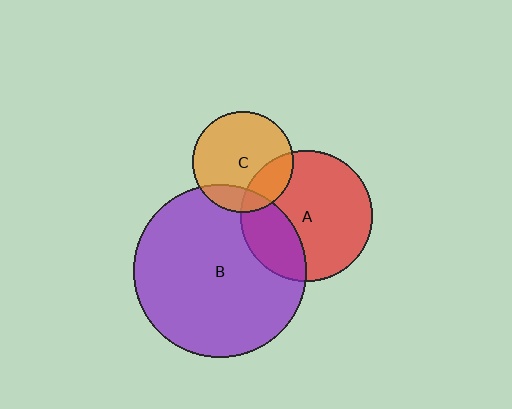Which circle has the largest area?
Circle B (purple).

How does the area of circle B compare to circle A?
Approximately 1.7 times.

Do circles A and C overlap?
Yes.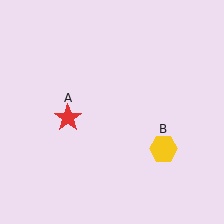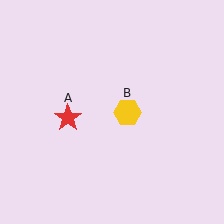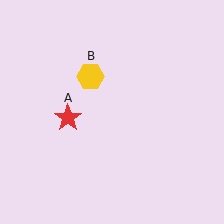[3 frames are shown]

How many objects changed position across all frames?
1 object changed position: yellow hexagon (object B).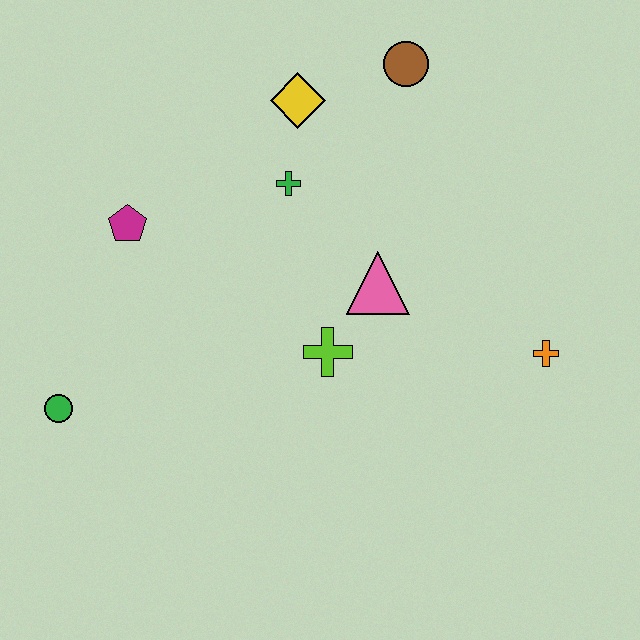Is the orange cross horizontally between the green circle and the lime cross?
No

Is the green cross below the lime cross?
No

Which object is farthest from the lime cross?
The brown circle is farthest from the lime cross.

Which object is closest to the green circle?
The magenta pentagon is closest to the green circle.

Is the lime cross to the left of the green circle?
No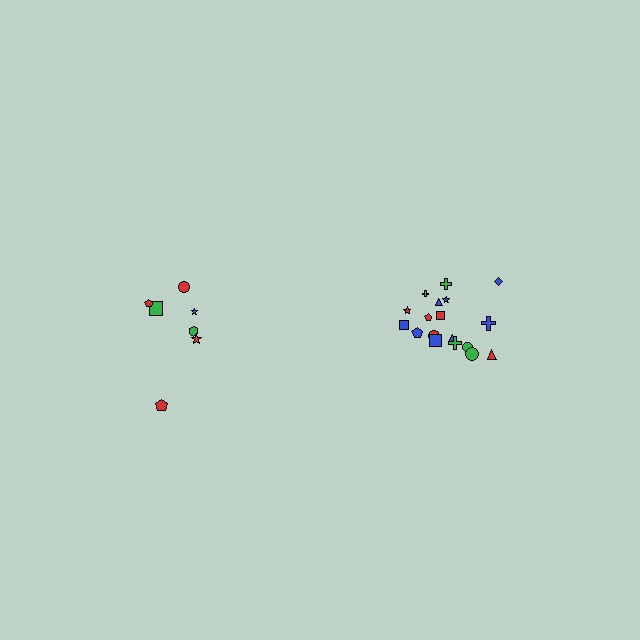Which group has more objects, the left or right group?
The right group.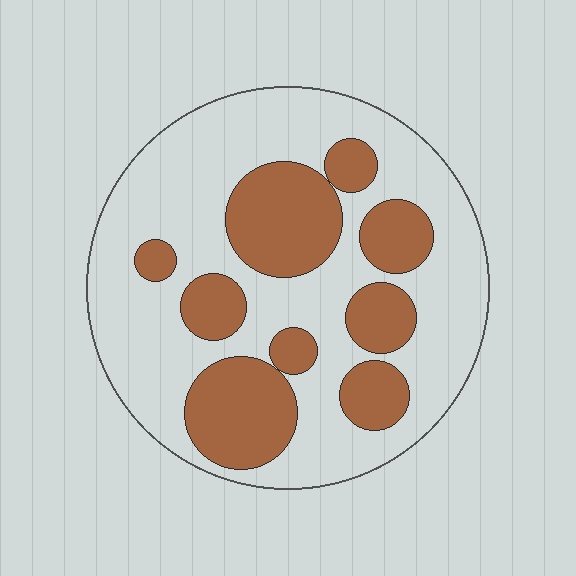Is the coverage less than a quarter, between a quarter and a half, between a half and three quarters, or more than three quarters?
Between a quarter and a half.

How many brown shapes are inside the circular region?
9.